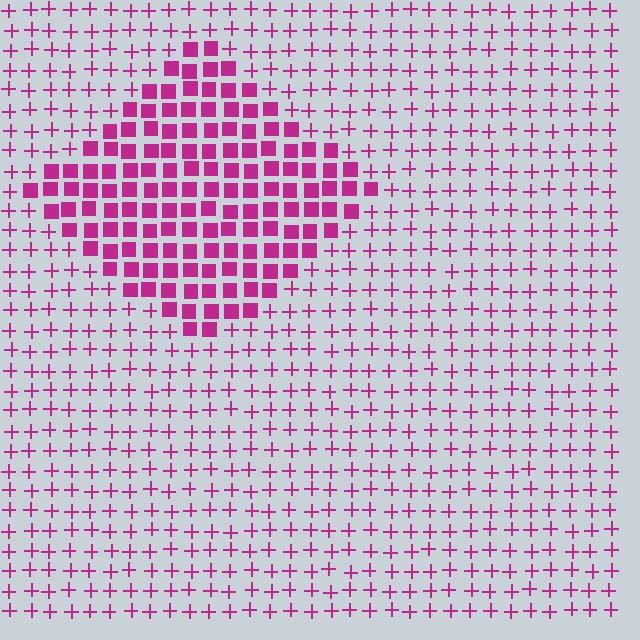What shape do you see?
I see a diamond.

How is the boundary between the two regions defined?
The boundary is defined by a change in element shape: squares inside vs. plus signs outside. All elements share the same color and spacing.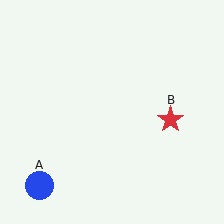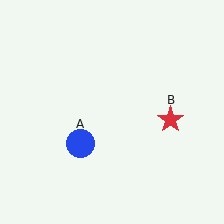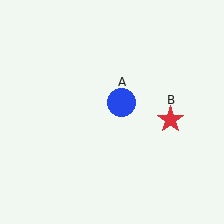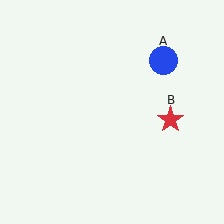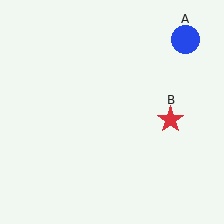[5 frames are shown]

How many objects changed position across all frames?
1 object changed position: blue circle (object A).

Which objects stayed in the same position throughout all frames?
Red star (object B) remained stationary.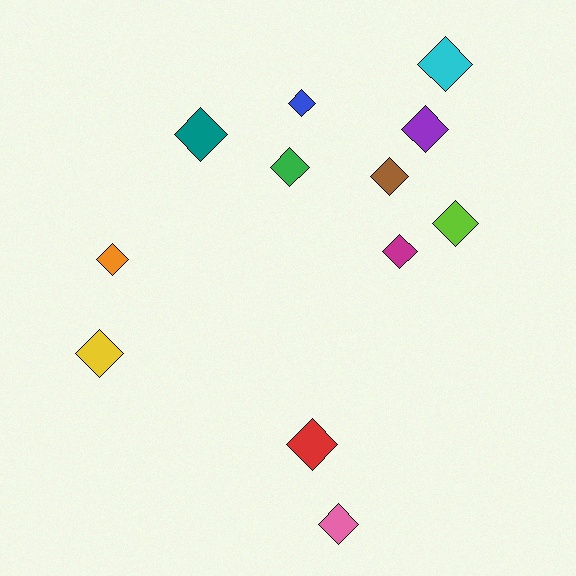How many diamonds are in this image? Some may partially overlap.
There are 12 diamonds.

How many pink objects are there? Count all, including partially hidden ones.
There is 1 pink object.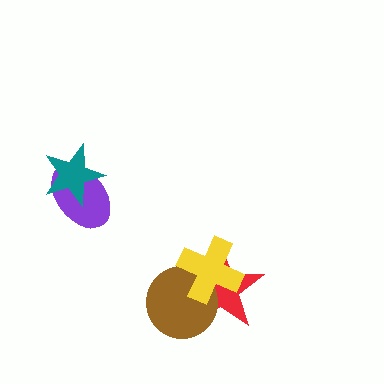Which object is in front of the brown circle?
The yellow cross is in front of the brown circle.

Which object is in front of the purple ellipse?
The teal star is in front of the purple ellipse.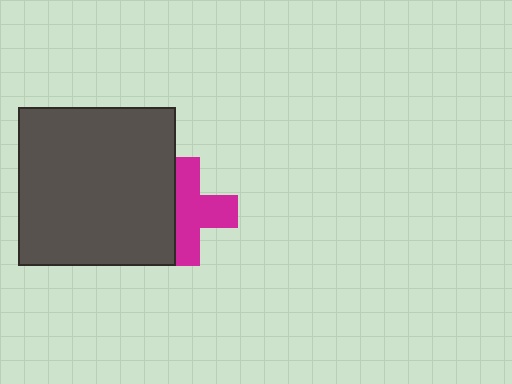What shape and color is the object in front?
The object in front is a dark gray square.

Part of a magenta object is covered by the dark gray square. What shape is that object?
It is a cross.